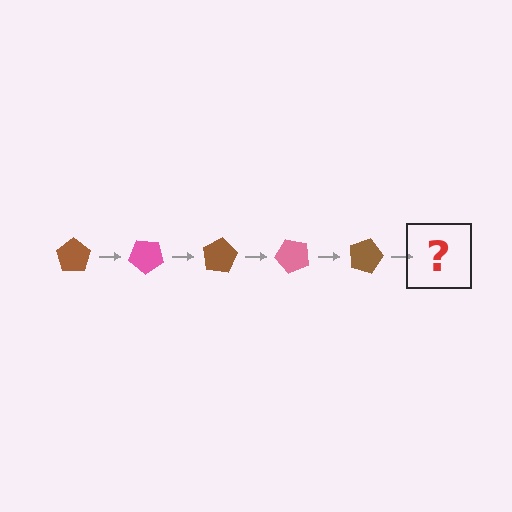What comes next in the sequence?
The next element should be a pink pentagon, rotated 200 degrees from the start.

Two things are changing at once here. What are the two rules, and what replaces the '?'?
The two rules are that it rotates 40 degrees each step and the color cycles through brown and pink. The '?' should be a pink pentagon, rotated 200 degrees from the start.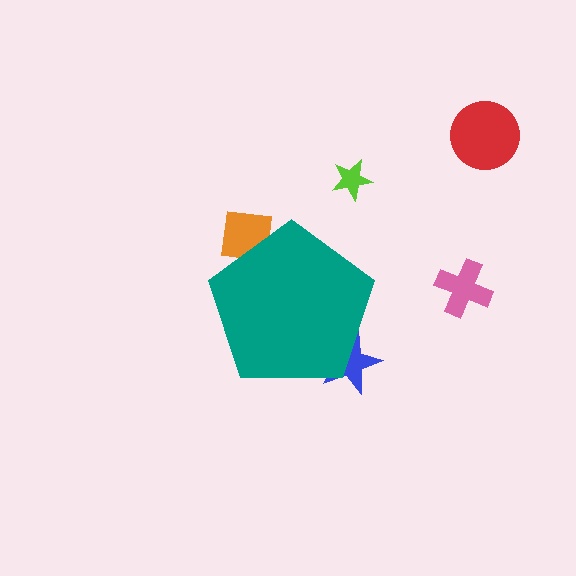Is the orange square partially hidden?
Yes, the orange square is partially hidden behind the teal pentagon.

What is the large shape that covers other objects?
A teal pentagon.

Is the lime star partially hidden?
No, the lime star is fully visible.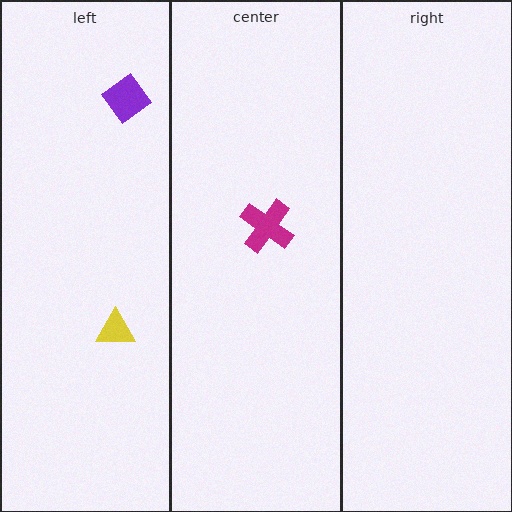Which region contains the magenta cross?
The center region.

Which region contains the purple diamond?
The left region.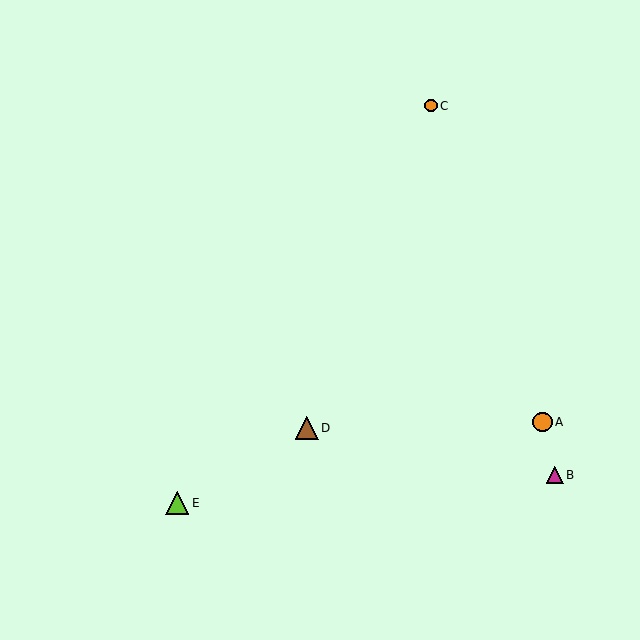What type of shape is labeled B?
Shape B is a magenta triangle.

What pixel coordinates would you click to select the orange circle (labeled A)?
Click at (542, 422) to select the orange circle A.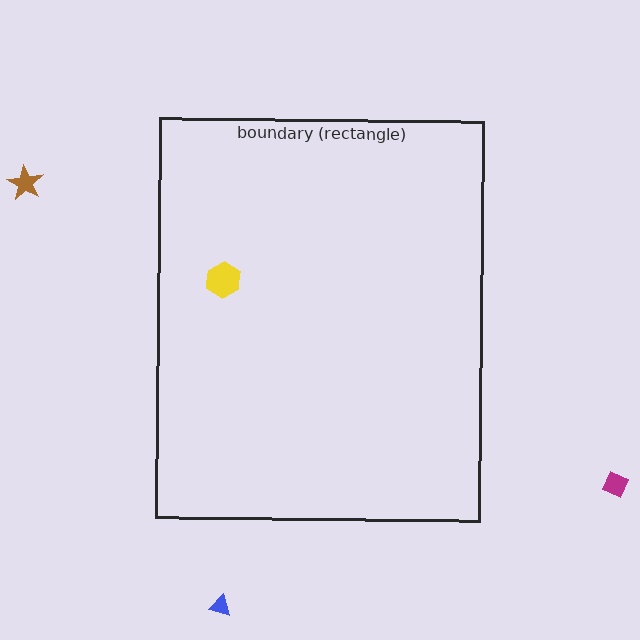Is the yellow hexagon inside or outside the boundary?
Inside.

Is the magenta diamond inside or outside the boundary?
Outside.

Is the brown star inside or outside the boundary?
Outside.